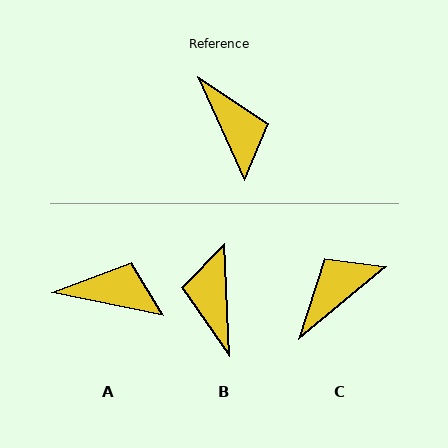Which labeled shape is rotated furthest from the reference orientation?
B, about 158 degrees away.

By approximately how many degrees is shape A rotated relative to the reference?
Approximately 54 degrees counter-clockwise.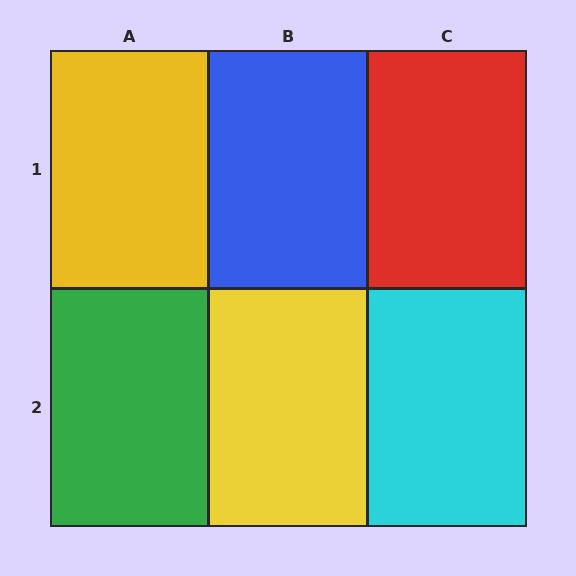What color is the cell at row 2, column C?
Cyan.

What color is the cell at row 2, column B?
Yellow.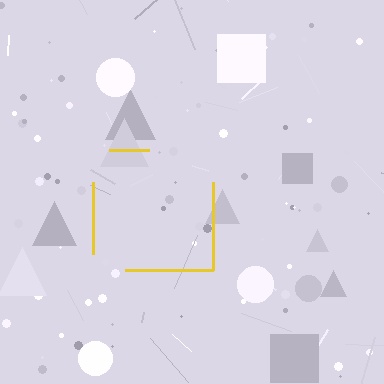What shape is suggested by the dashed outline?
The dashed outline suggests a square.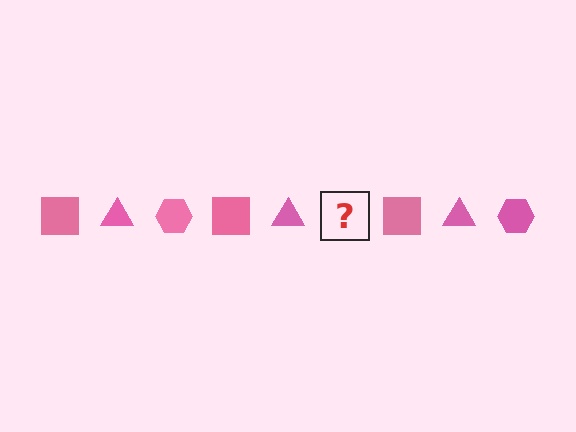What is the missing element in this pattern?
The missing element is a pink hexagon.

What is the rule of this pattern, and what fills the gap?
The rule is that the pattern cycles through square, triangle, hexagon shapes in pink. The gap should be filled with a pink hexagon.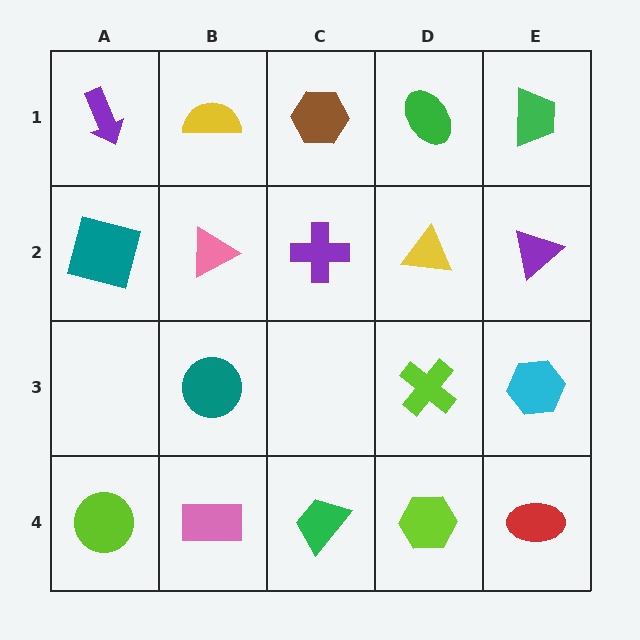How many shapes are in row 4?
5 shapes.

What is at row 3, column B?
A teal circle.